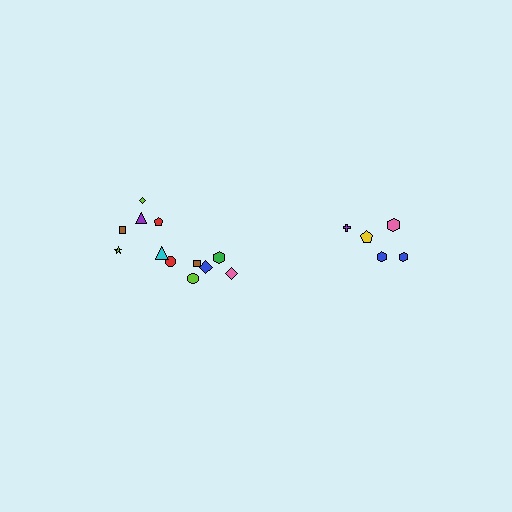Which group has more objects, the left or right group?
The left group.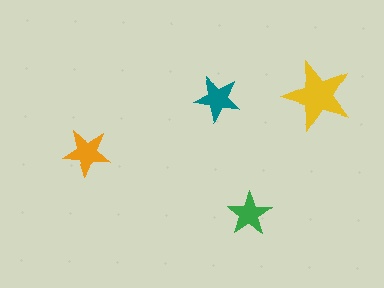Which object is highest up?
The yellow star is topmost.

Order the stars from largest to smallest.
the yellow one, the orange one, the teal one, the green one.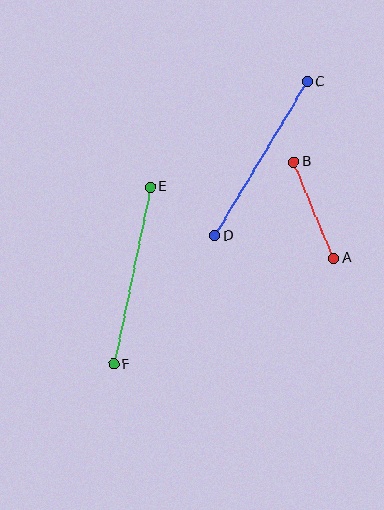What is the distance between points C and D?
The distance is approximately 179 pixels.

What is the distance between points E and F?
The distance is approximately 181 pixels.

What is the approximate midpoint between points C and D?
The midpoint is at approximately (261, 159) pixels.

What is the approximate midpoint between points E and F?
The midpoint is at approximately (132, 276) pixels.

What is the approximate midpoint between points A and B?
The midpoint is at approximately (314, 210) pixels.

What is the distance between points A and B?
The distance is approximately 104 pixels.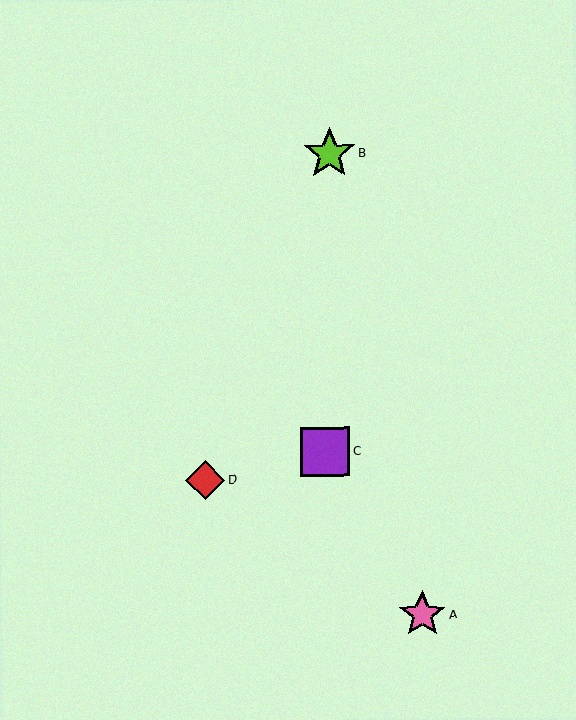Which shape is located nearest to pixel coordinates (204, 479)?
The red diamond (labeled D) at (205, 480) is nearest to that location.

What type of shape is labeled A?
Shape A is a pink star.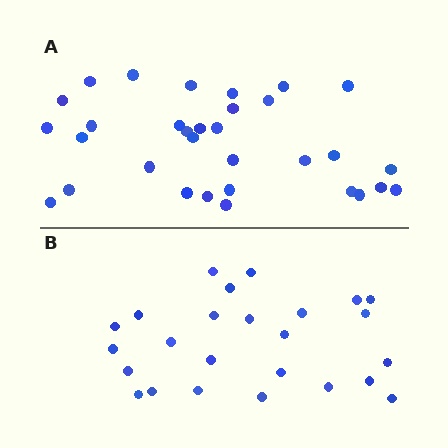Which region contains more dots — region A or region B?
Region A (the top region) has more dots.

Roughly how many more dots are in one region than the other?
Region A has roughly 8 or so more dots than region B.